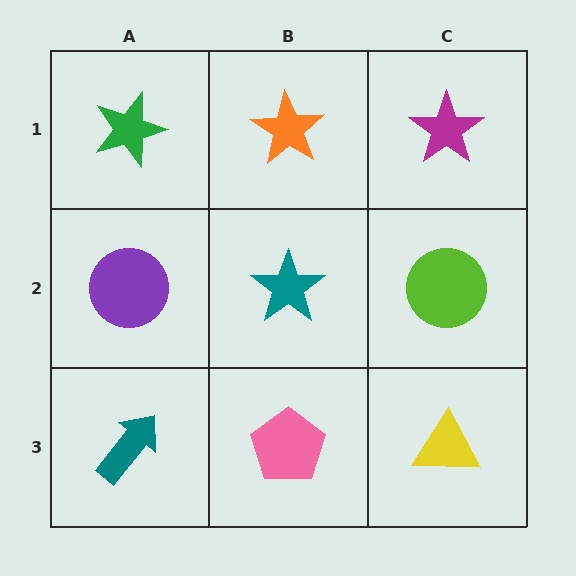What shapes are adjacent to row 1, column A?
A purple circle (row 2, column A), an orange star (row 1, column B).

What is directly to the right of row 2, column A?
A teal star.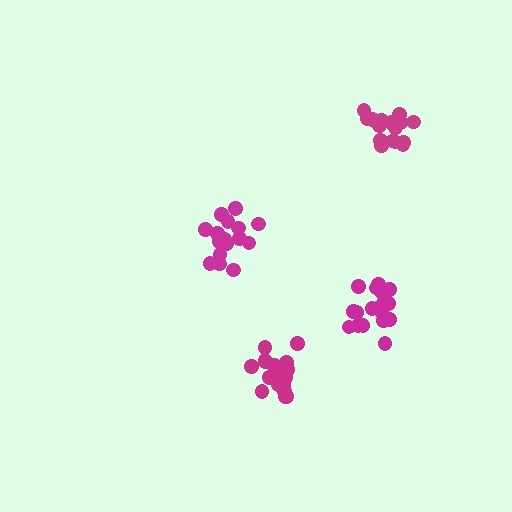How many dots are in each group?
Group 1: 17 dots, Group 2: 16 dots, Group 3: 17 dots, Group 4: 18 dots (68 total).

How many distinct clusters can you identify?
There are 4 distinct clusters.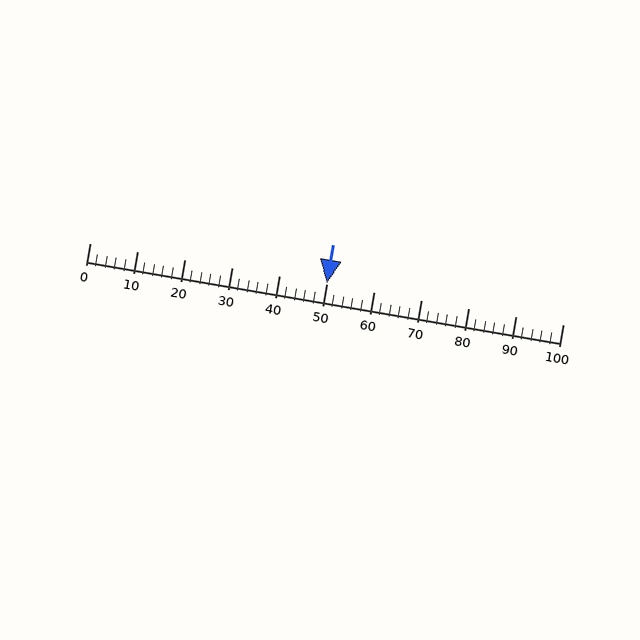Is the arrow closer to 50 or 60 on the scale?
The arrow is closer to 50.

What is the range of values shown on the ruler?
The ruler shows values from 0 to 100.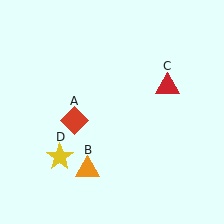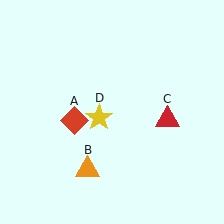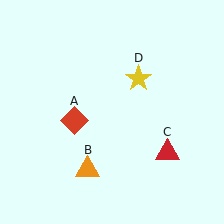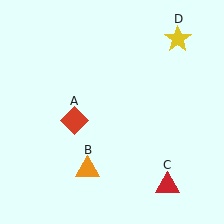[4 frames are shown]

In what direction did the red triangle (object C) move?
The red triangle (object C) moved down.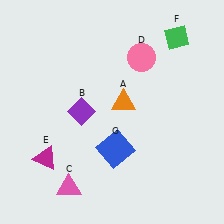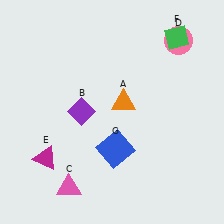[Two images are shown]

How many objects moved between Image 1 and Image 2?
1 object moved between the two images.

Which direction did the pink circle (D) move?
The pink circle (D) moved right.